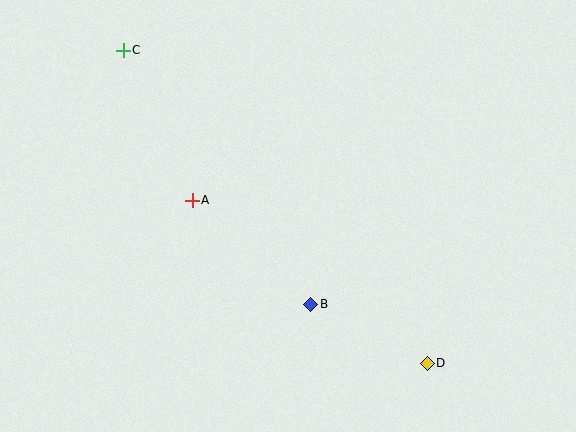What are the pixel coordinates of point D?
Point D is at (427, 363).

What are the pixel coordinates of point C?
Point C is at (123, 50).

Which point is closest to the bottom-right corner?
Point D is closest to the bottom-right corner.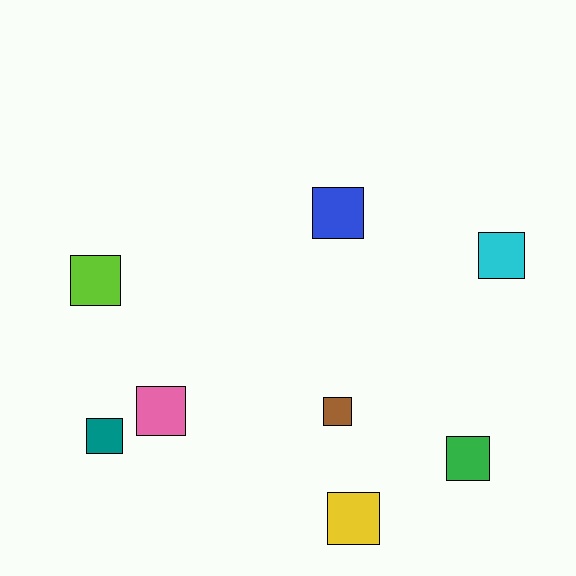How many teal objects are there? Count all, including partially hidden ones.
There is 1 teal object.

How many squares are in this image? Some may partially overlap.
There are 8 squares.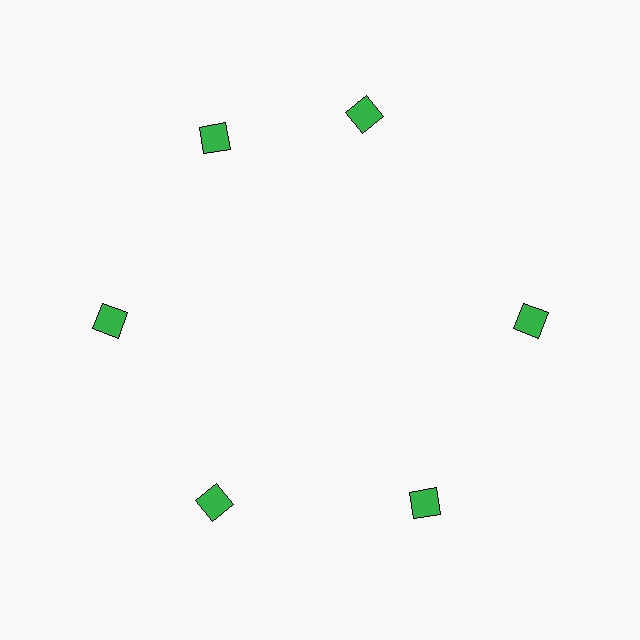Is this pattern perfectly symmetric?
No. The 6 green diamonds are arranged in a ring, but one element near the 1 o'clock position is rotated out of alignment along the ring, breaking the 6-fold rotational symmetry.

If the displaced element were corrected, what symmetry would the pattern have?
It would have 6-fold rotational symmetry — the pattern would map onto itself every 60 degrees.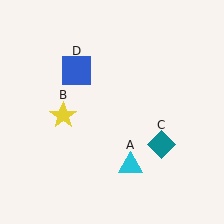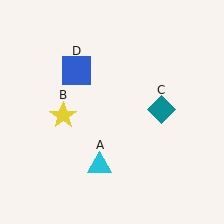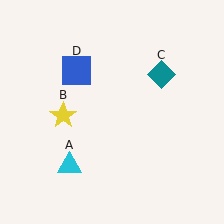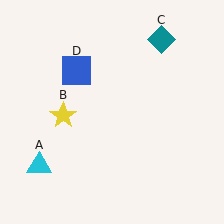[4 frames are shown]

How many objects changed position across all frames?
2 objects changed position: cyan triangle (object A), teal diamond (object C).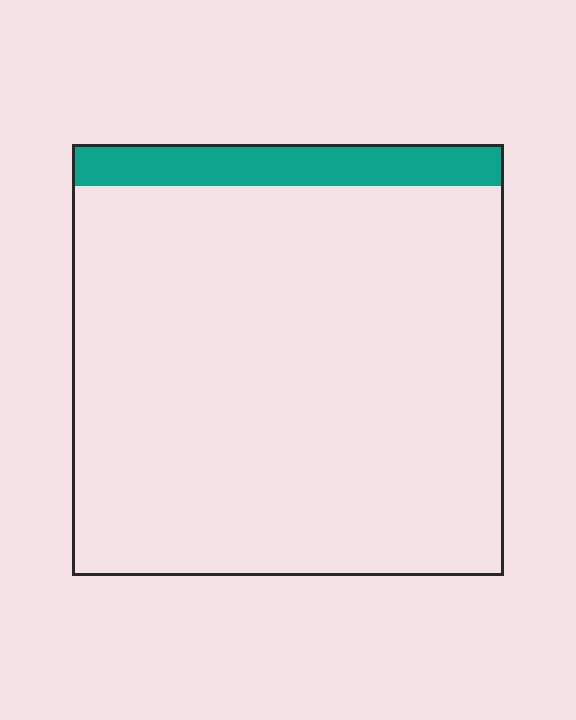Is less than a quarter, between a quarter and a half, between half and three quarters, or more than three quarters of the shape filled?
Less than a quarter.